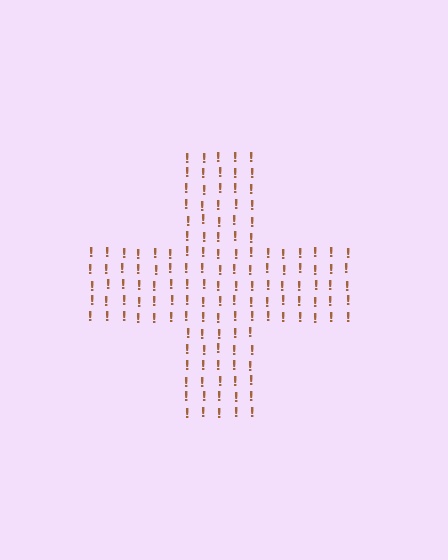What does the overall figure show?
The overall figure shows a cross.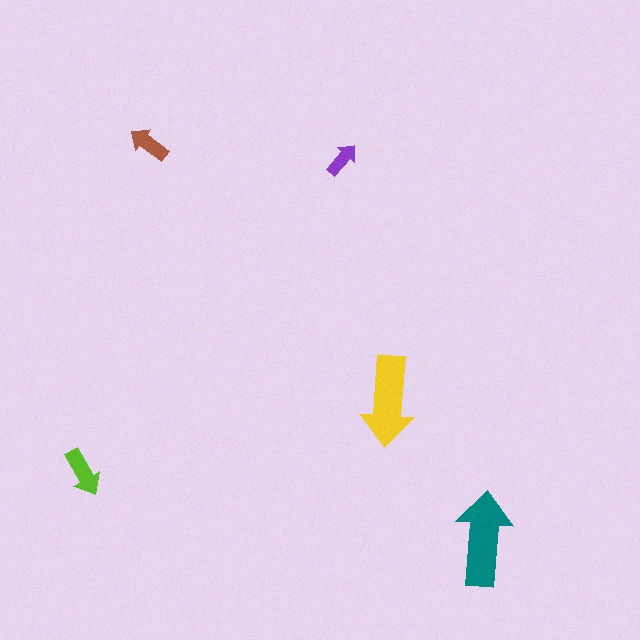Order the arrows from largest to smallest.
the teal one, the yellow one, the lime one, the brown one, the purple one.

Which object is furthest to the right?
The teal arrow is rightmost.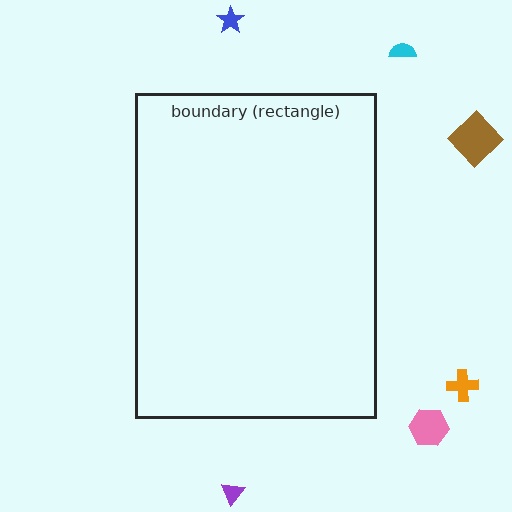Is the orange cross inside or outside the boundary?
Outside.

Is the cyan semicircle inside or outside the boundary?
Outside.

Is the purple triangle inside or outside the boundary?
Outside.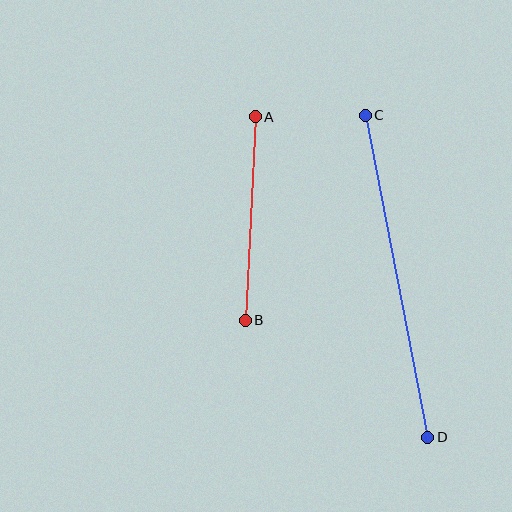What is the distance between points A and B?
The distance is approximately 204 pixels.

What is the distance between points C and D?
The distance is approximately 328 pixels.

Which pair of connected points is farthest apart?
Points C and D are farthest apart.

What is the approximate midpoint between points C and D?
The midpoint is at approximately (396, 276) pixels.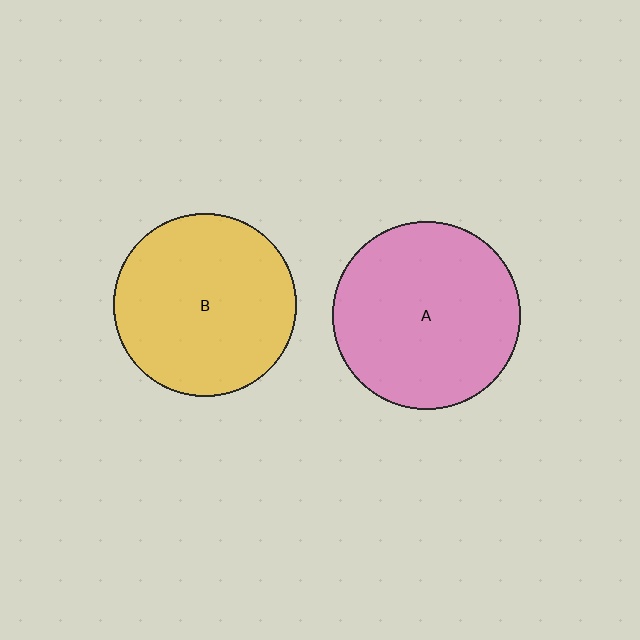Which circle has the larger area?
Circle A (pink).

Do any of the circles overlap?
No, none of the circles overlap.